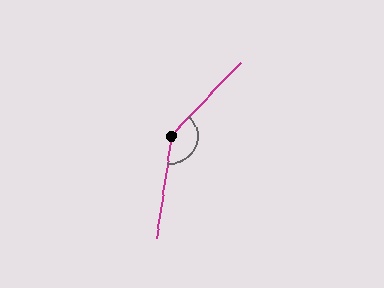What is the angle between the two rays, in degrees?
Approximately 145 degrees.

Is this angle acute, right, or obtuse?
It is obtuse.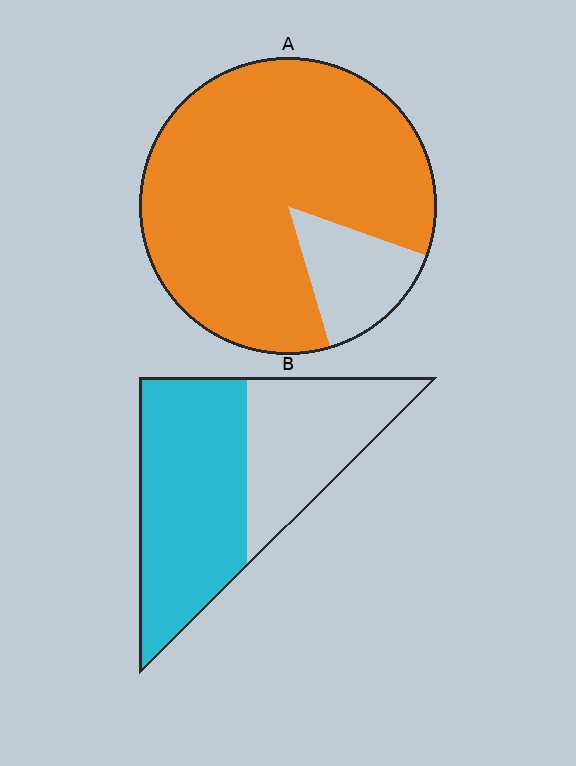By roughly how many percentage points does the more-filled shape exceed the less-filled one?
By roughly 25 percentage points (A over B).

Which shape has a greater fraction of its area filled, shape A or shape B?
Shape A.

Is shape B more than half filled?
Yes.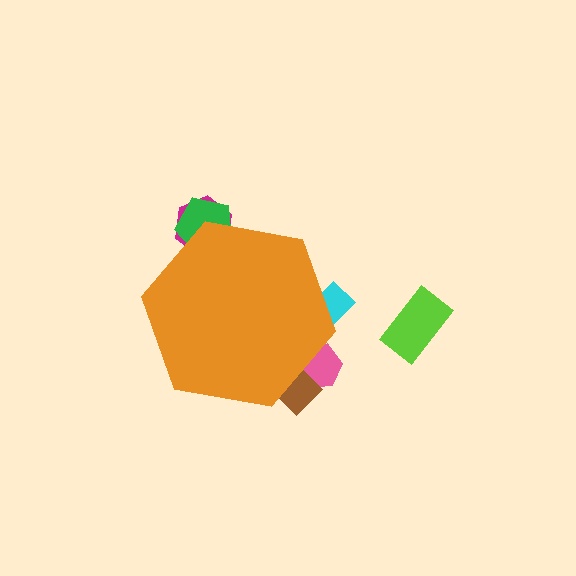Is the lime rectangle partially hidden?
No, the lime rectangle is fully visible.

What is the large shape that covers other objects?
An orange hexagon.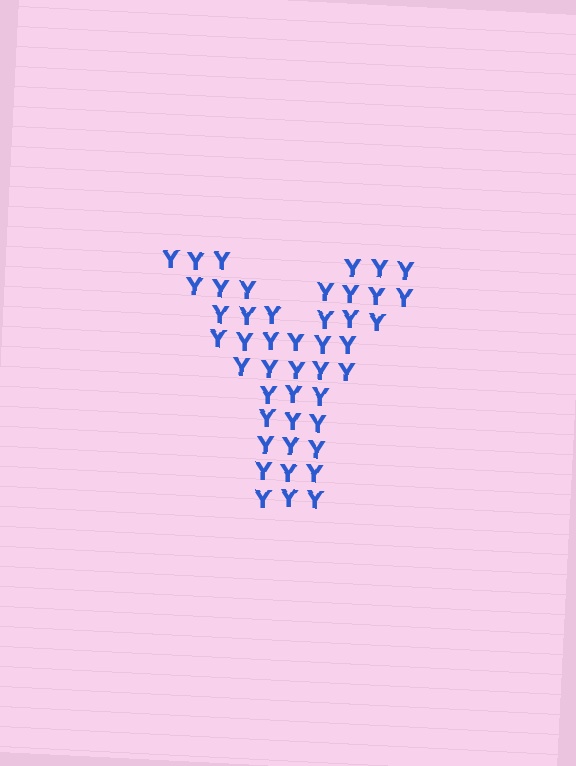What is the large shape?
The large shape is the letter Y.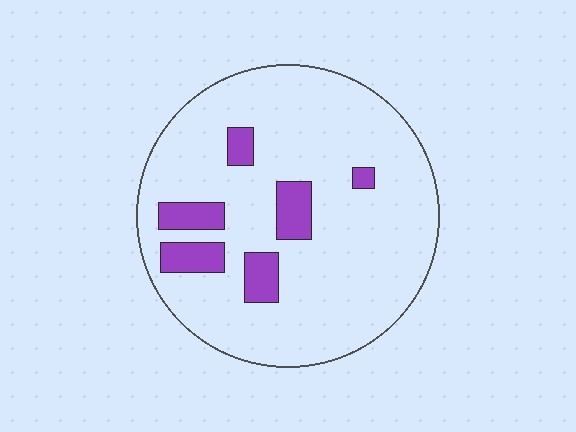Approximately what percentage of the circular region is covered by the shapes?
Approximately 15%.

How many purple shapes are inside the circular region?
6.